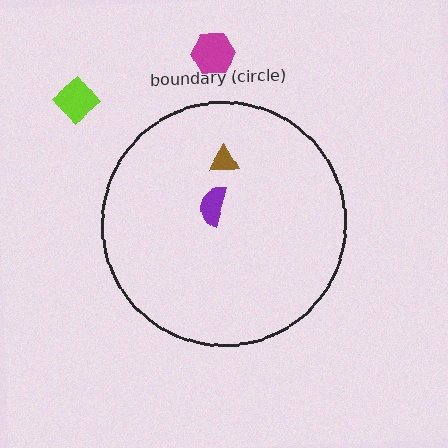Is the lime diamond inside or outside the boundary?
Outside.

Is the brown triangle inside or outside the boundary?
Inside.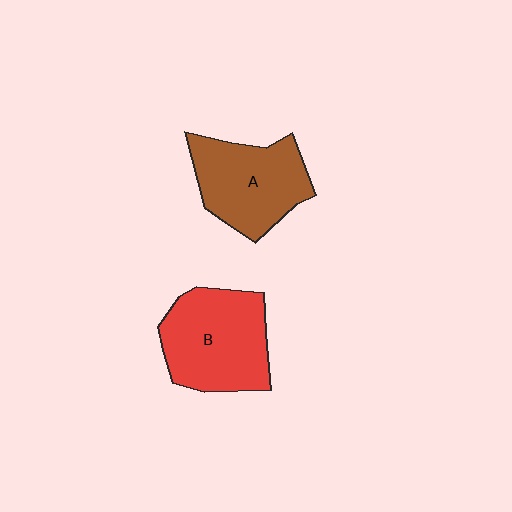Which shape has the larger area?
Shape B (red).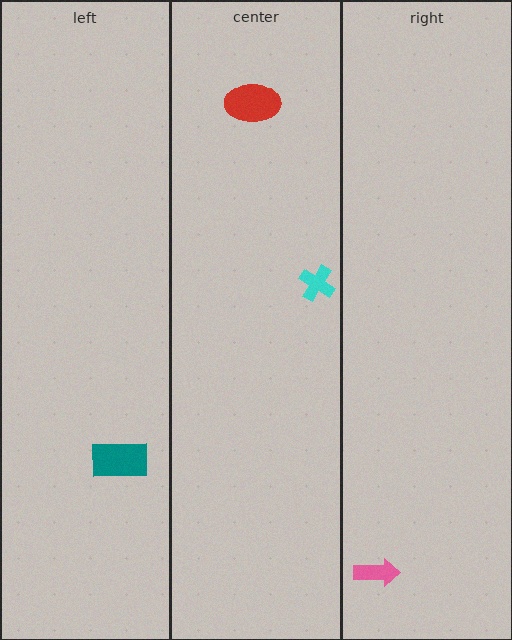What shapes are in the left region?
The teal rectangle.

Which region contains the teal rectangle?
The left region.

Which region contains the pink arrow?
The right region.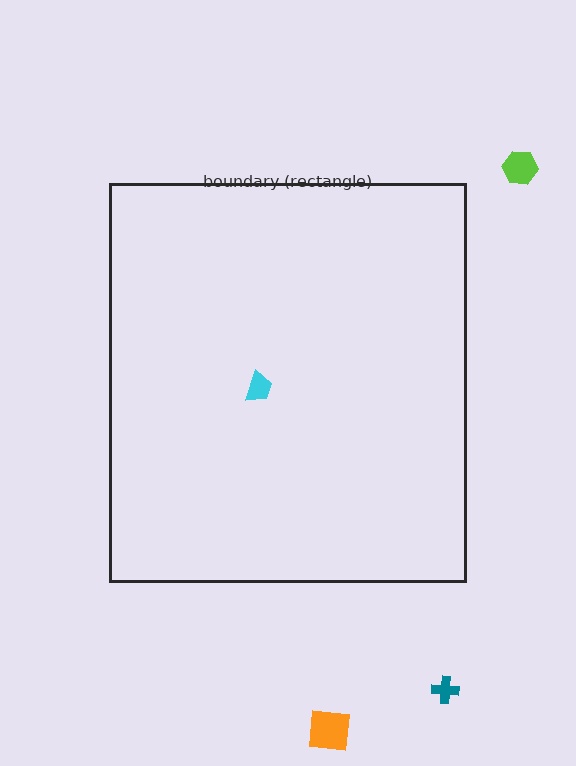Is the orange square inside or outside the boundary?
Outside.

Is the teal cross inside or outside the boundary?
Outside.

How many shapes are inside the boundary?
1 inside, 3 outside.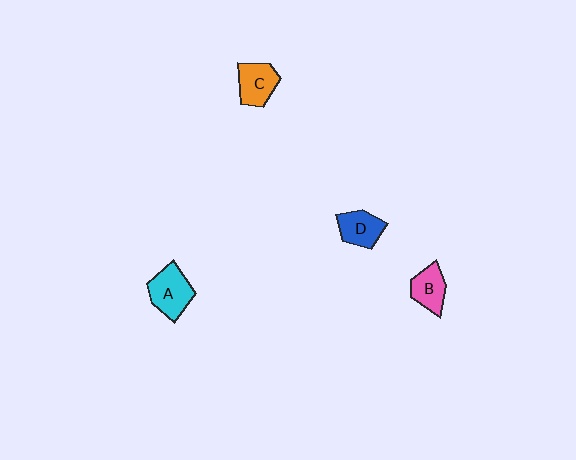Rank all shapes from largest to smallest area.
From largest to smallest: A (cyan), C (orange), D (blue), B (pink).